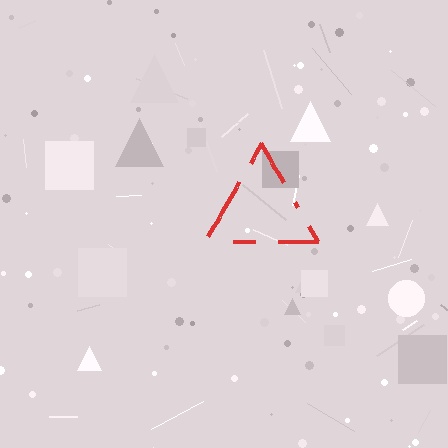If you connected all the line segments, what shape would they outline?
They would outline a triangle.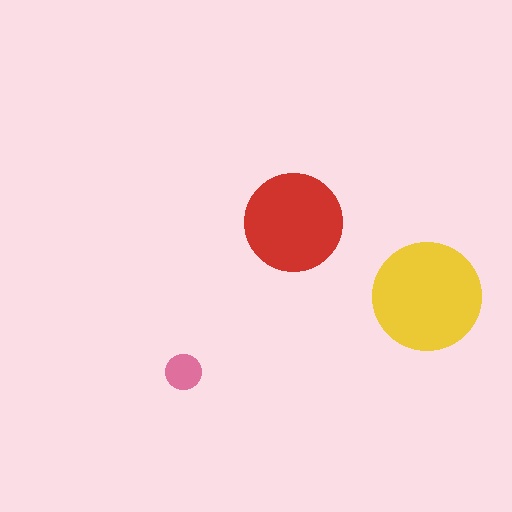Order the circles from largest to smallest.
the yellow one, the red one, the pink one.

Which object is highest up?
The red circle is topmost.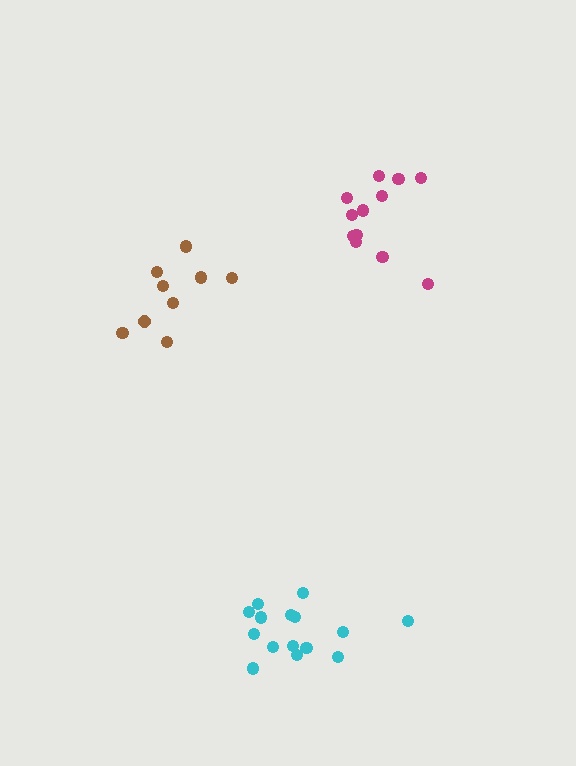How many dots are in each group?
Group 1: 12 dots, Group 2: 15 dots, Group 3: 9 dots (36 total).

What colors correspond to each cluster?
The clusters are colored: magenta, cyan, brown.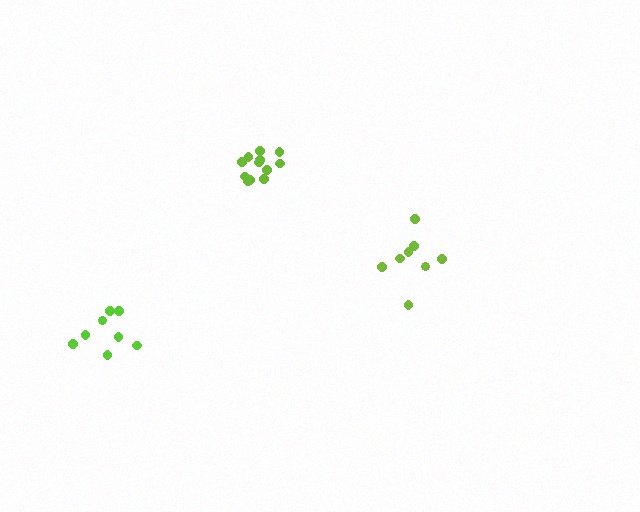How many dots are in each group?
Group 1: 8 dots, Group 2: 9 dots, Group 3: 12 dots (29 total).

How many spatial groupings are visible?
There are 3 spatial groupings.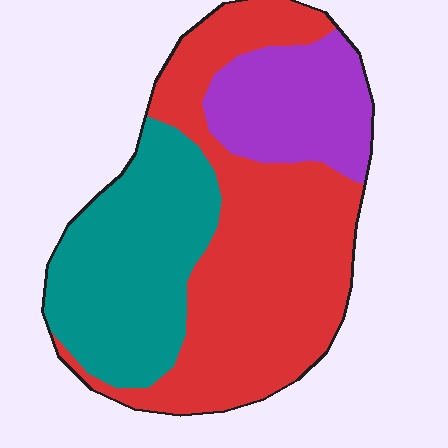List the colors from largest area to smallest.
From largest to smallest: red, teal, purple.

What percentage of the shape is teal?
Teal covers roughly 30% of the shape.